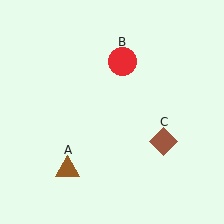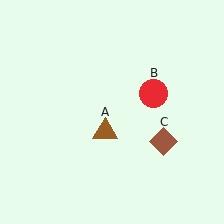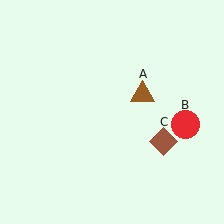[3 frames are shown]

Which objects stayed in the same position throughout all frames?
Brown diamond (object C) remained stationary.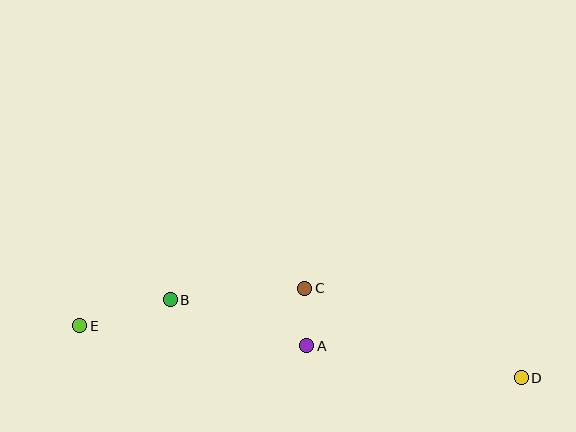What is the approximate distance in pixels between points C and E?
The distance between C and E is approximately 228 pixels.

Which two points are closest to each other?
Points A and C are closest to each other.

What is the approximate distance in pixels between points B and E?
The distance between B and E is approximately 94 pixels.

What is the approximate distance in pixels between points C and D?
The distance between C and D is approximately 234 pixels.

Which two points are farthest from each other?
Points D and E are farthest from each other.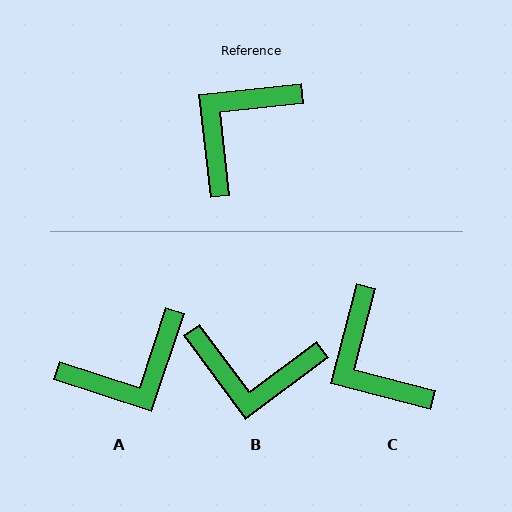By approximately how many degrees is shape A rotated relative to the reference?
Approximately 156 degrees counter-clockwise.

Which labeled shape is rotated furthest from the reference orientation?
A, about 156 degrees away.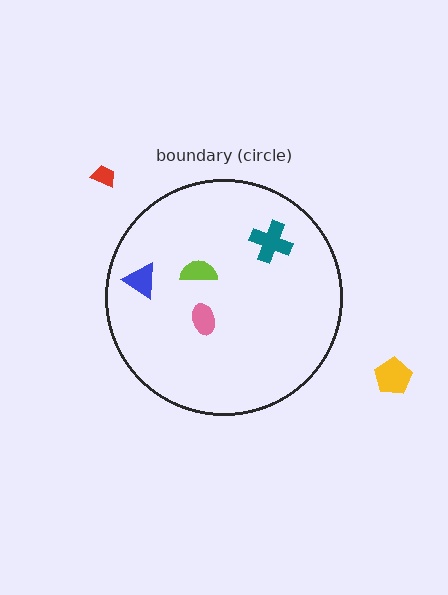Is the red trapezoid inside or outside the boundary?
Outside.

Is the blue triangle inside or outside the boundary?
Inside.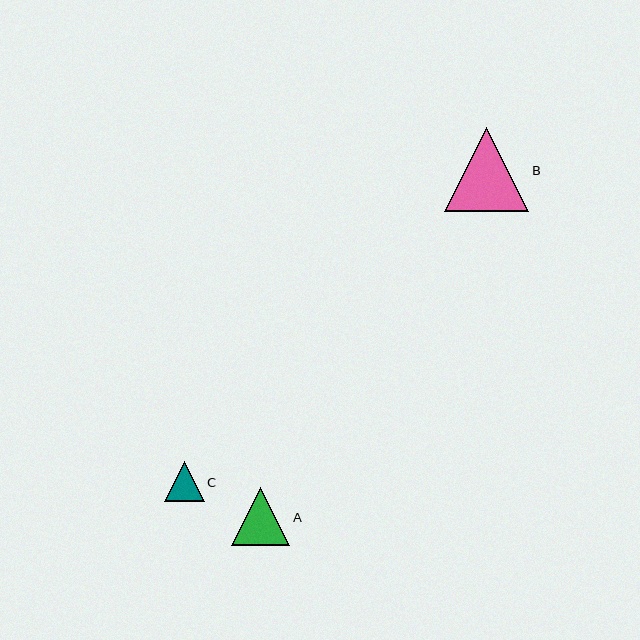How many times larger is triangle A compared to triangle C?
Triangle A is approximately 1.5 times the size of triangle C.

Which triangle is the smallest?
Triangle C is the smallest with a size of approximately 40 pixels.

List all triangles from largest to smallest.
From largest to smallest: B, A, C.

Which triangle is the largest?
Triangle B is the largest with a size of approximately 85 pixels.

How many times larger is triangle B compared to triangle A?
Triangle B is approximately 1.5 times the size of triangle A.